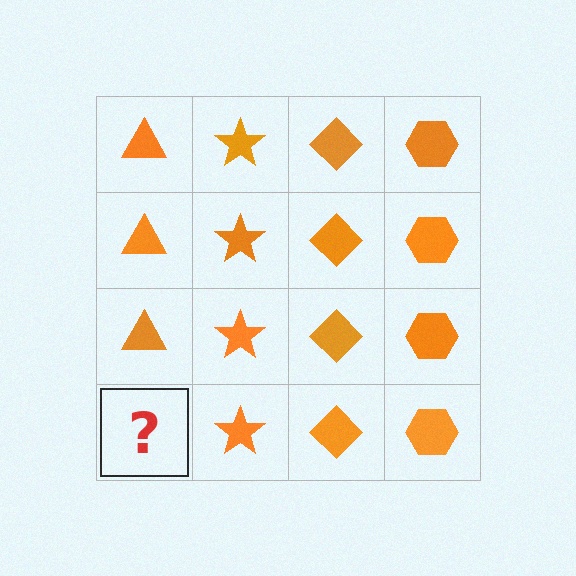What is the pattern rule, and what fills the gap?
The rule is that each column has a consistent shape. The gap should be filled with an orange triangle.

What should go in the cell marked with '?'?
The missing cell should contain an orange triangle.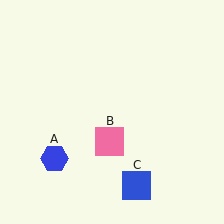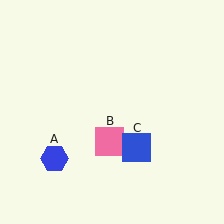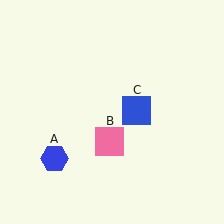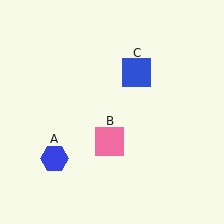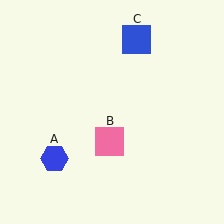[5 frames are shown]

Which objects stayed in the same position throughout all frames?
Blue hexagon (object A) and pink square (object B) remained stationary.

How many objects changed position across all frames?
1 object changed position: blue square (object C).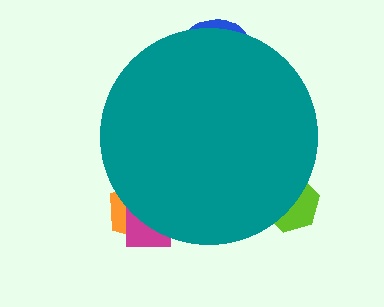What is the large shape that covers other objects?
A teal circle.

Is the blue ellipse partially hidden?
Yes, the blue ellipse is partially hidden behind the teal circle.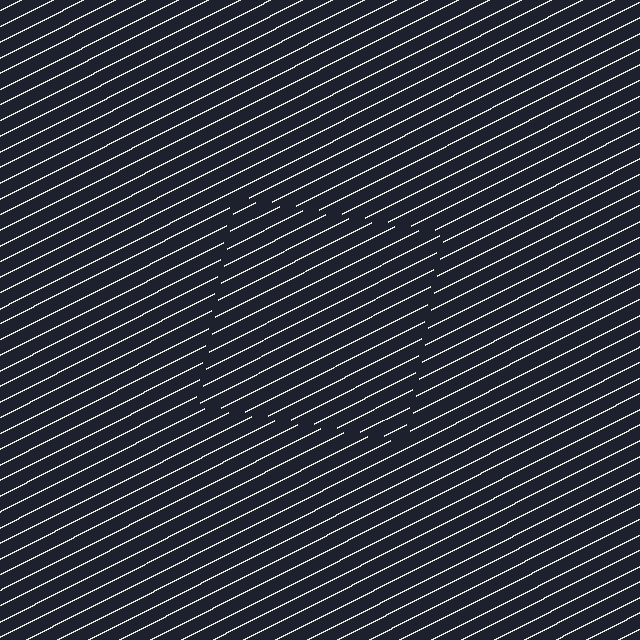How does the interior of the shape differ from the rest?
The interior of the shape contains the same grating, shifted by half a period — the contour is defined by the phase discontinuity where line-ends from the inner and outer gratings abut.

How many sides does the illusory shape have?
4 sides — the line-ends trace a square.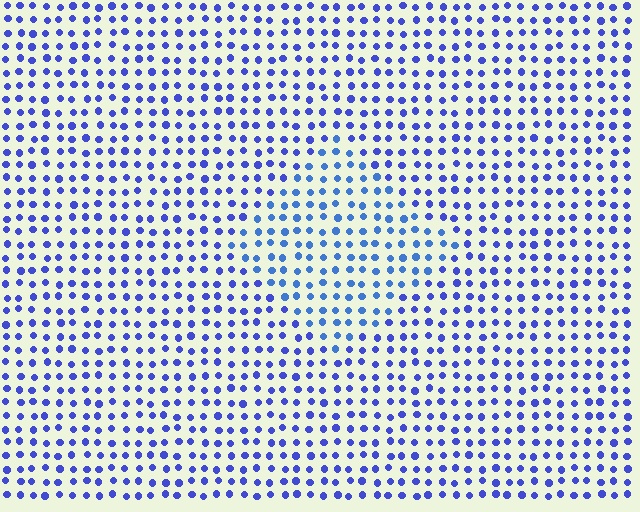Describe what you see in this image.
The image is filled with small blue elements in a uniform arrangement. A diamond-shaped region is visible where the elements are tinted to a slightly different hue, forming a subtle color boundary.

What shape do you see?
I see a diamond.